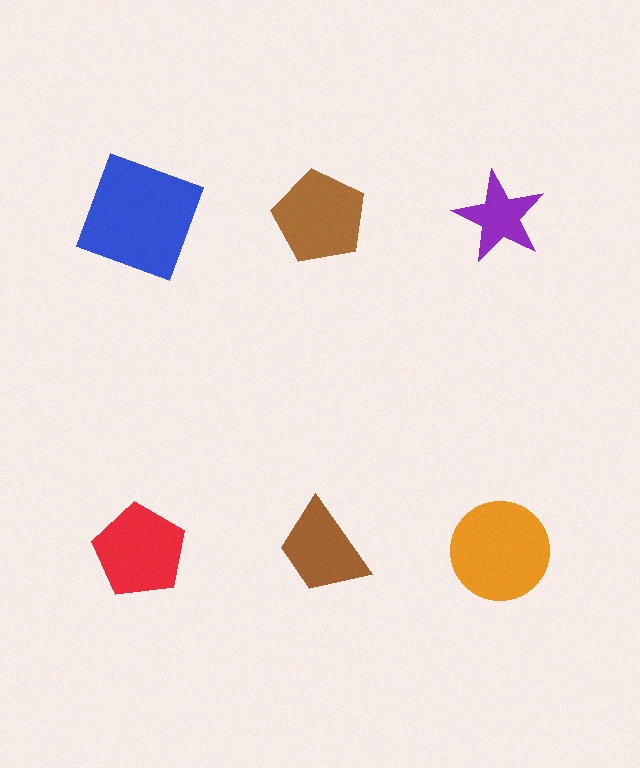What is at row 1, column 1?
A blue square.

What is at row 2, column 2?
A brown trapezoid.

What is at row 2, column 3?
An orange circle.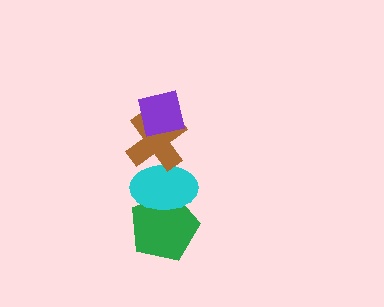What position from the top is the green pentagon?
The green pentagon is 4th from the top.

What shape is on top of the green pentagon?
The cyan ellipse is on top of the green pentagon.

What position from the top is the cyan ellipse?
The cyan ellipse is 3rd from the top.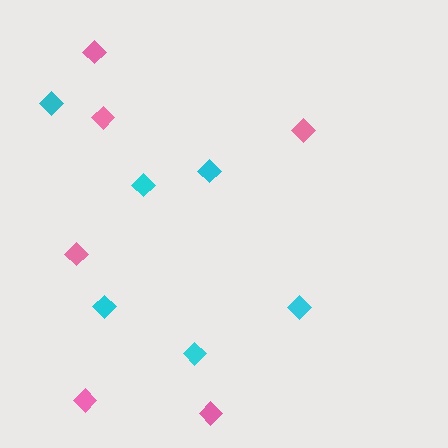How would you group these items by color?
There are 2 groups: one group of pink diamonds (6) and one group of cyan diamonds (6).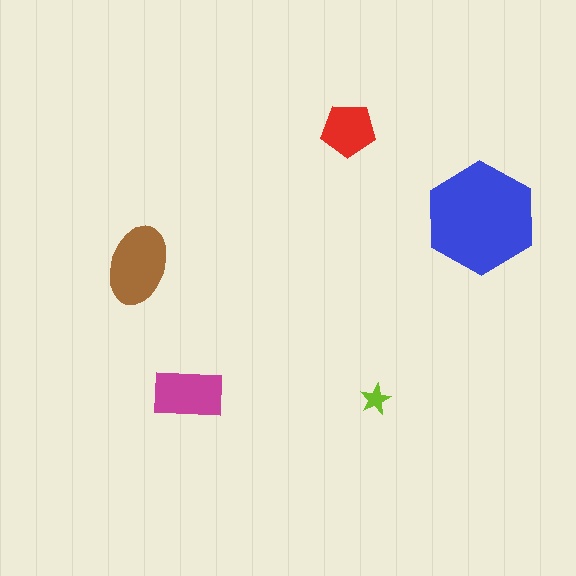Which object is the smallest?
The lime star.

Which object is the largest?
The blue hexagon.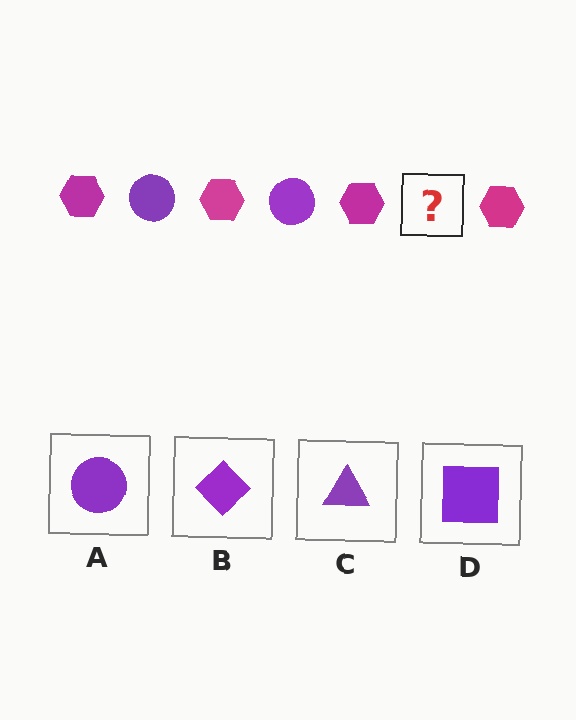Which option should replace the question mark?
Option A.